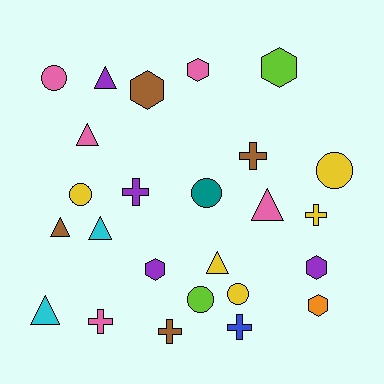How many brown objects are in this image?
There are 4 brown objects.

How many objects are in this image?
There are 25 objects.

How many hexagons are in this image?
There are 6 hexagons.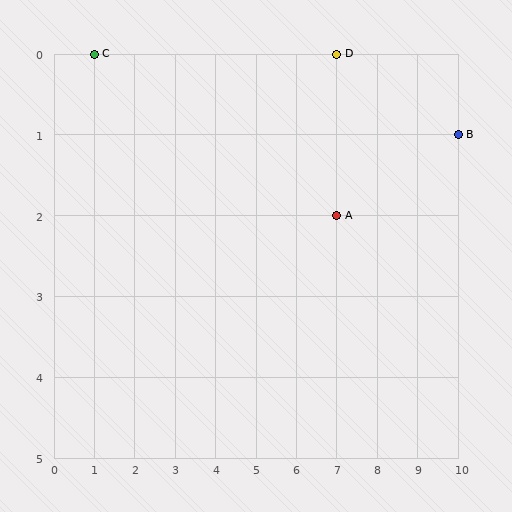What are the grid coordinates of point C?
Point C is at grid coordinates (1, 0).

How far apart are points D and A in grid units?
Points D and A are 2 rows apart.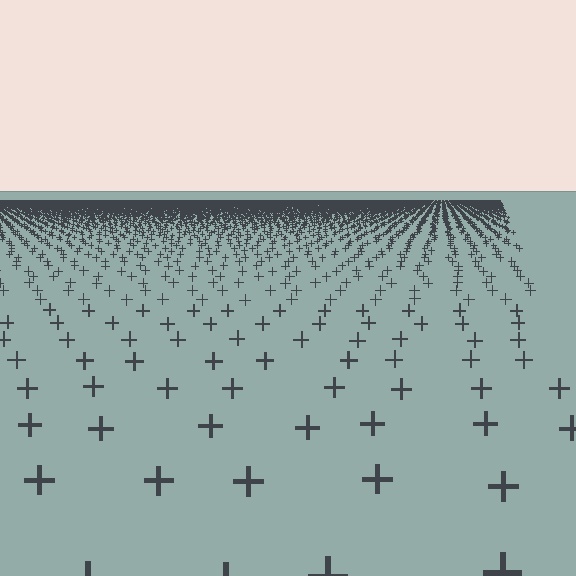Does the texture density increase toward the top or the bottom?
Density increases toward the top.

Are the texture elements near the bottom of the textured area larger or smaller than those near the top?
Larger. Near the bottom, elements are closer to the viewer and appear at a bigger on-screen size.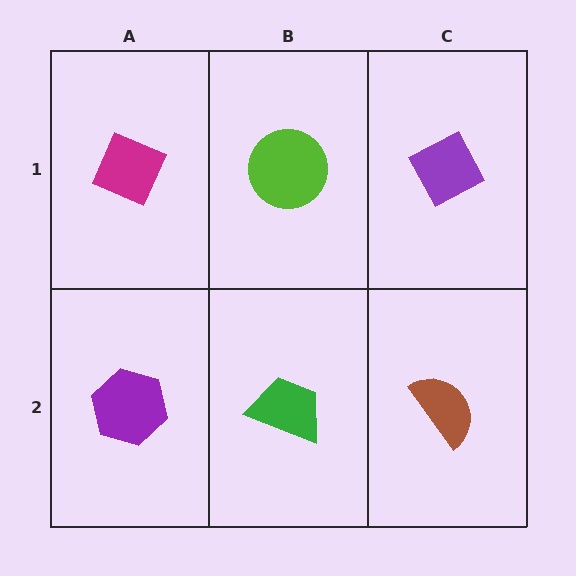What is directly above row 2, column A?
A magenta diamond.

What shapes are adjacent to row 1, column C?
A brown semicircle (row 2, column C), a lime circle (row 1, column B).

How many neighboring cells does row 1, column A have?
2.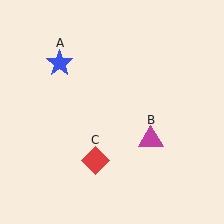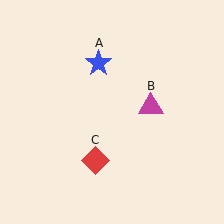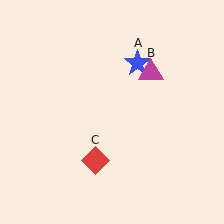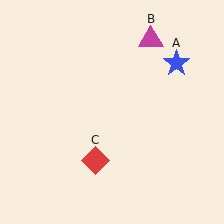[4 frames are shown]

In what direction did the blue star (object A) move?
The blue star (object A) moved right.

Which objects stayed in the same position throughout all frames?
Red diamond (object C) remained stationary.